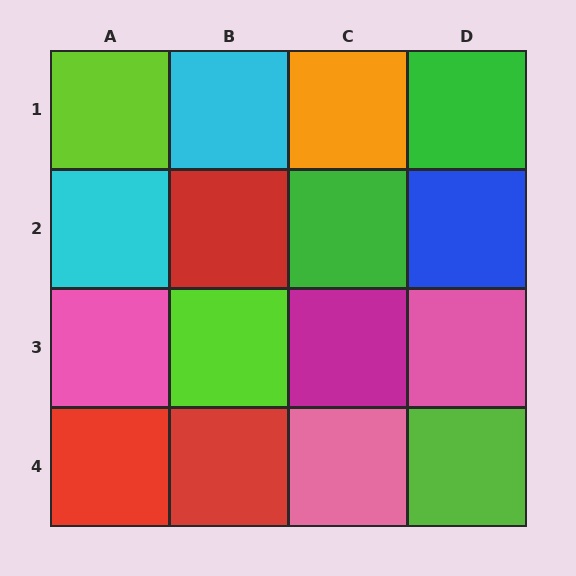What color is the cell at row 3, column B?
Lime.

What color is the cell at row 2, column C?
Green.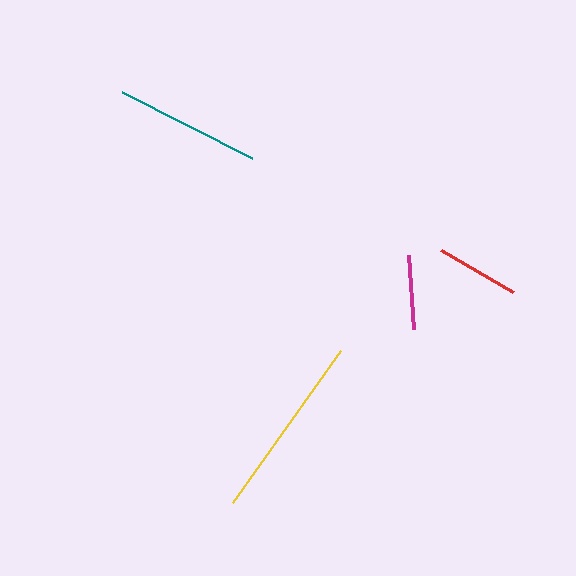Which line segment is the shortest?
The magenta line is the shortest at approximately 74 pixels.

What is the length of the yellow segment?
The yellow segment is approximately 186 pixels long.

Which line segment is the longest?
The yellow line is the longest at approximately 186 pixels.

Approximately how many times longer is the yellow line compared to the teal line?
The yellow line is approximately 1.3 times the length of the teal line.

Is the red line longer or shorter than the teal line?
The teal line is longer than the red line.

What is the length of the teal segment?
The teal segment is approximately 145 pixels long.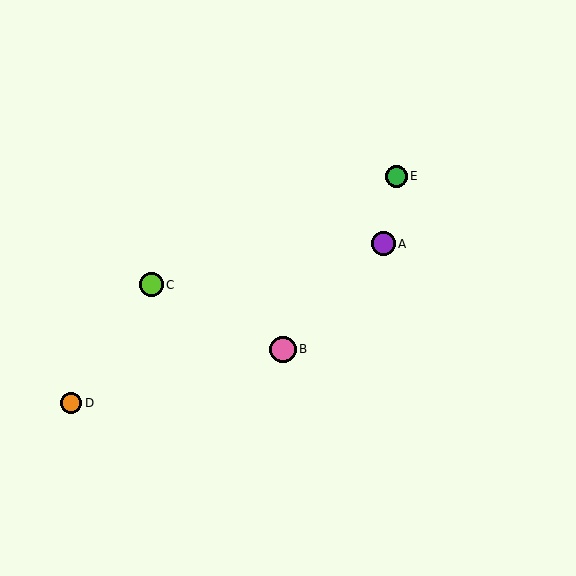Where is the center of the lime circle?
The center of the lime circle is at (151, 285).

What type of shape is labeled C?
Shape C is a lime circle.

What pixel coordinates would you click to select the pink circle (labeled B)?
Click at (283, 349) to select the pink circle B.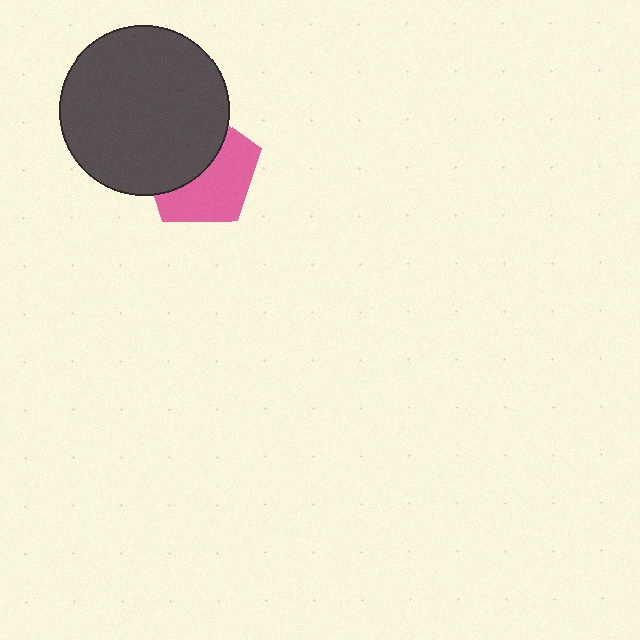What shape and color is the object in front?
The object in front is a dark gray circle.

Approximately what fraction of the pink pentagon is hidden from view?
Roughly 47% of the pink pentagon is hidden behind the dark gray circle.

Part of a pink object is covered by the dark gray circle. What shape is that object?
It is a pentagon.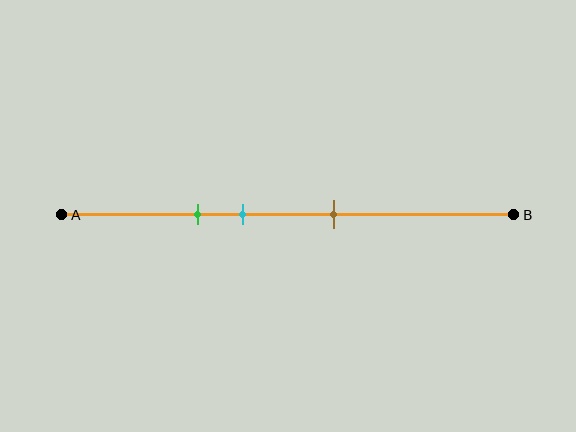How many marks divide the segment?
There are 3 marks dividing the segment.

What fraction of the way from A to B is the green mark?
The green mark is approximately 30% (0.3) of the way from A to B.